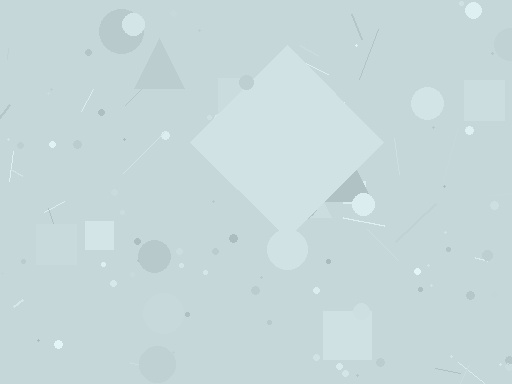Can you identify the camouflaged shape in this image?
The camouflaged shape is a diamond.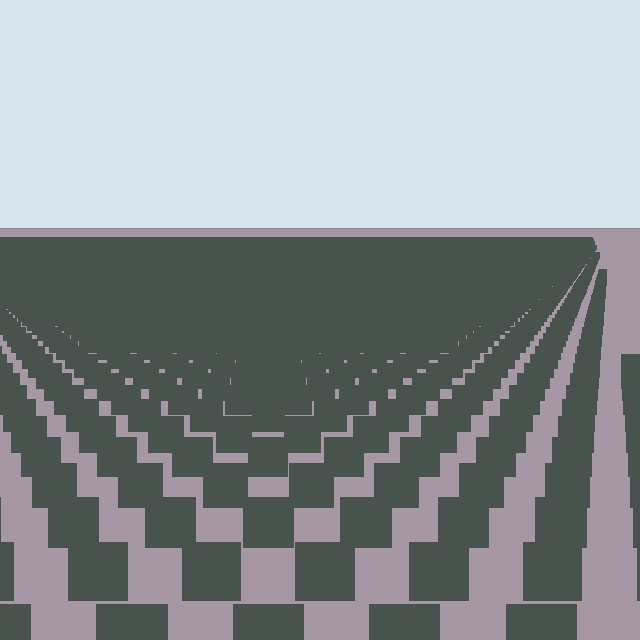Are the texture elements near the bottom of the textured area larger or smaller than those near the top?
Larger. Near the bottom, elements are closer to the viewer and appear at a bigger on-screen size.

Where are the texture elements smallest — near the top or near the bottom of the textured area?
Near the top.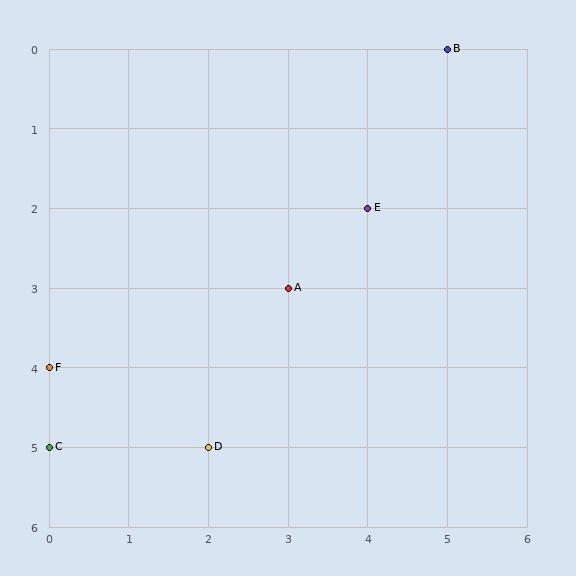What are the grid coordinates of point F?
Point F is at grid coordinates (0, 4).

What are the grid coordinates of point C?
Point C is at grid coordinates (0, 5).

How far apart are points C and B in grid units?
Points C and B are 5 columns and 5 rows apart (about 7.1 grid units diagonally).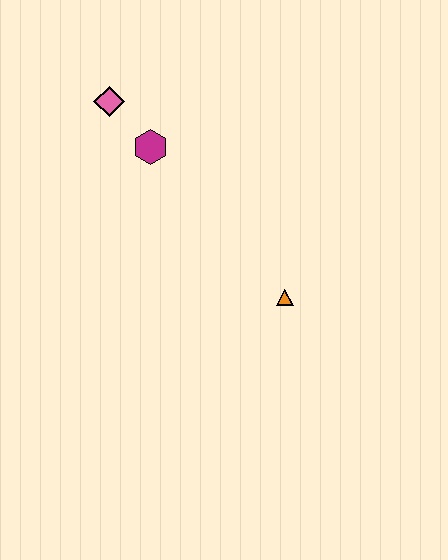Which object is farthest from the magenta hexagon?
The orange triangle is farthest from the magenta hexagon.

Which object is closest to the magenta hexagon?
The pink diamond is closest to the magenta hexagon.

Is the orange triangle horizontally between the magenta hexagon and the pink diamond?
No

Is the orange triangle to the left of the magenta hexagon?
No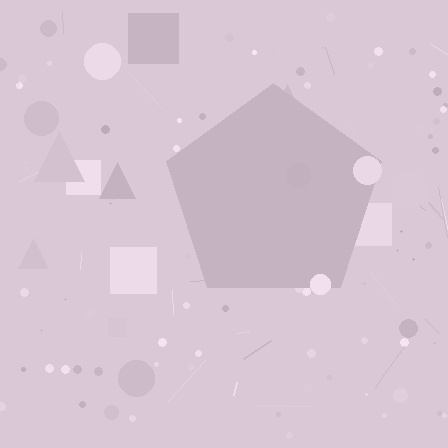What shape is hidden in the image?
A pentagon is hidden in the image.